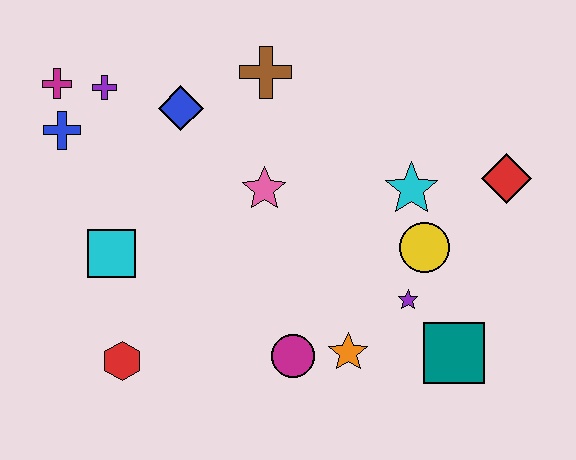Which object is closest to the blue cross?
The magenta cross is closest to the blue cross.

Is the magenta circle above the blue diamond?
No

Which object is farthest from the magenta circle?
The magenta cross is farthest from the magenta circle.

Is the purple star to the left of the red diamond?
Yes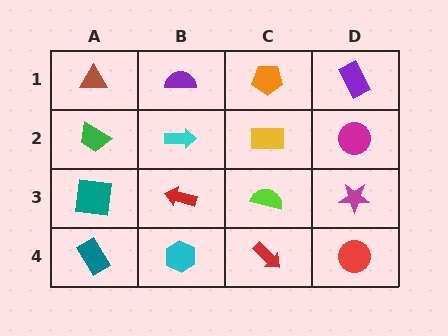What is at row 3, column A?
A teal square.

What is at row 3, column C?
A lime semicircle.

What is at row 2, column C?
A yellow rectangle.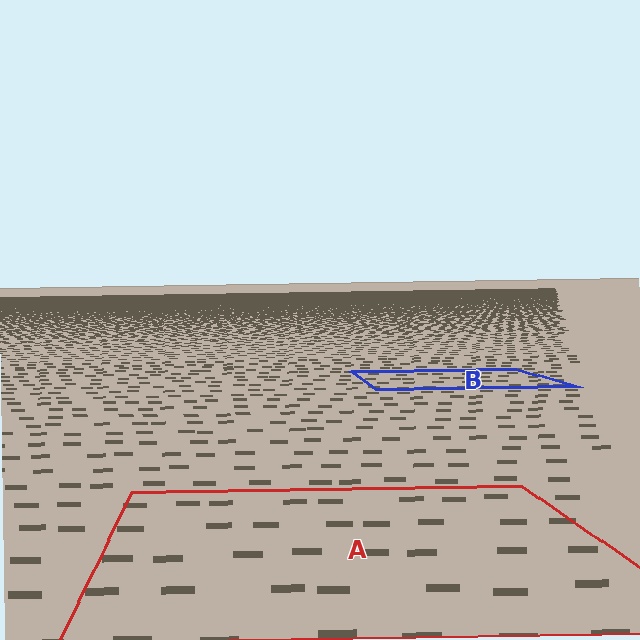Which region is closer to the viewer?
Region A is closer. The texture elements there are larger and more spread out.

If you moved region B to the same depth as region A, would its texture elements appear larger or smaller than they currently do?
They would appear larger. At a closer depth, the same texture elements are projected at a bigger on-screen size.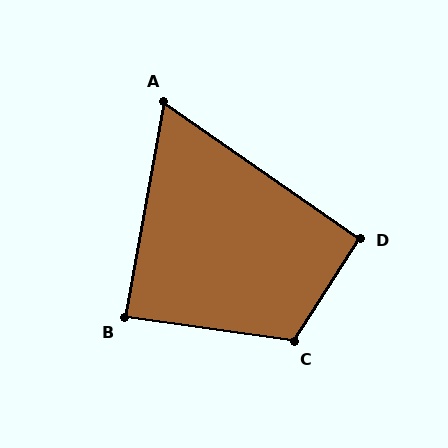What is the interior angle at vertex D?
Approximately 92 degrees (approximately right).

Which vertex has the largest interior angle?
C, at approximately 115 degrees.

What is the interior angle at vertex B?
Approximately 88 degrees (approximately right).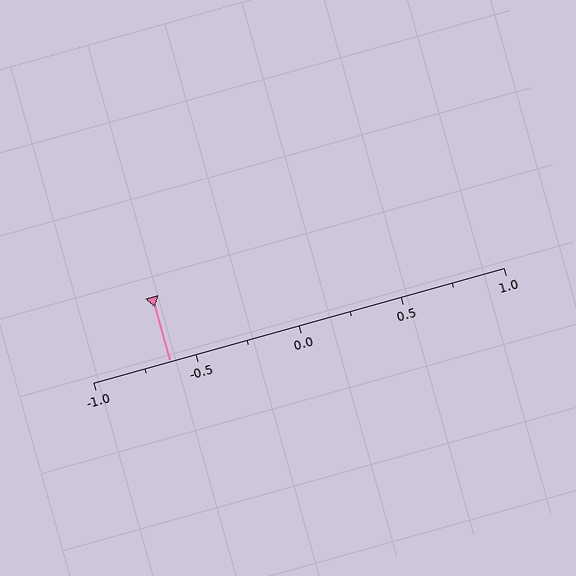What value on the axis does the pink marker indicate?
The marker indicates approximately -0.62.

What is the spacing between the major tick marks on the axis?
The major ticks are spaced 0.5 apart.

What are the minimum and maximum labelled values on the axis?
The axis runs from -1.0 to 1.0.